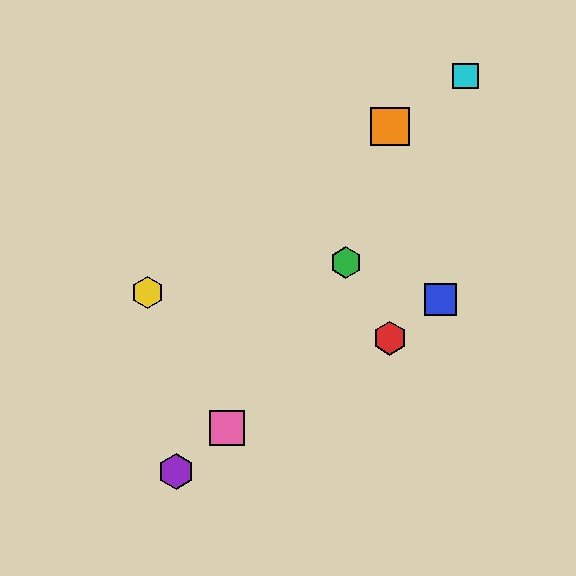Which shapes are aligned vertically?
The red hexagon, the orange square are aligned vertically.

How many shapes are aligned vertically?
2 shapes (the red hexagon, the orange square) are aligned vertically.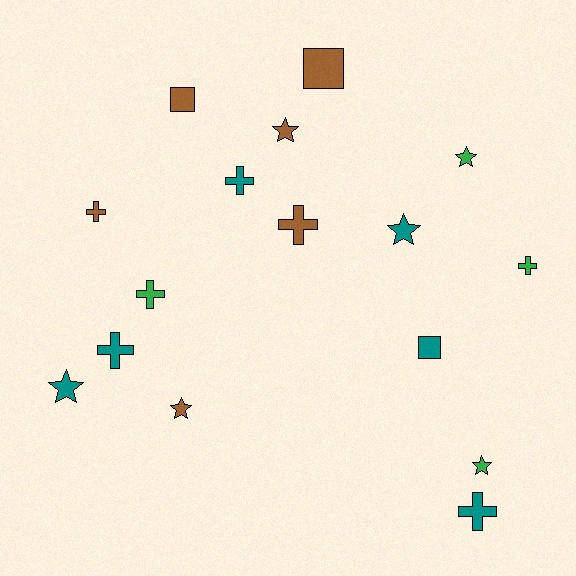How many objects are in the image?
There are 16 objects.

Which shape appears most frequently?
Cross, with 7 objects.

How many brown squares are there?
There are 2 brown squares.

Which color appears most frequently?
Brown, with 6 objects.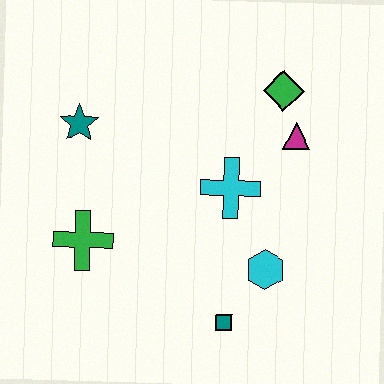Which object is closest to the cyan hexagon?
The teal square is closest to the cyan hexagon.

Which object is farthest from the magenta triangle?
The green cross is farthest from the magenta triangle.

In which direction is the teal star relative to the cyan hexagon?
The teal star is to the left of the cyan hexagon.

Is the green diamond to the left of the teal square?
No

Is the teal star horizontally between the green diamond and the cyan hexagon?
No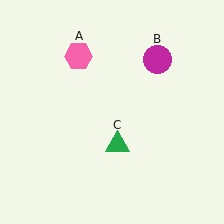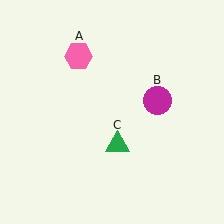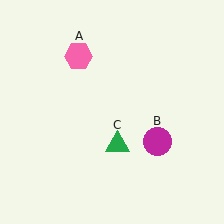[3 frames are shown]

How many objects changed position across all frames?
1 object changed position: magenta circle (object B).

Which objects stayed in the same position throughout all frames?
Pink hexagon (object A) and green triangle (object C) remained stationary.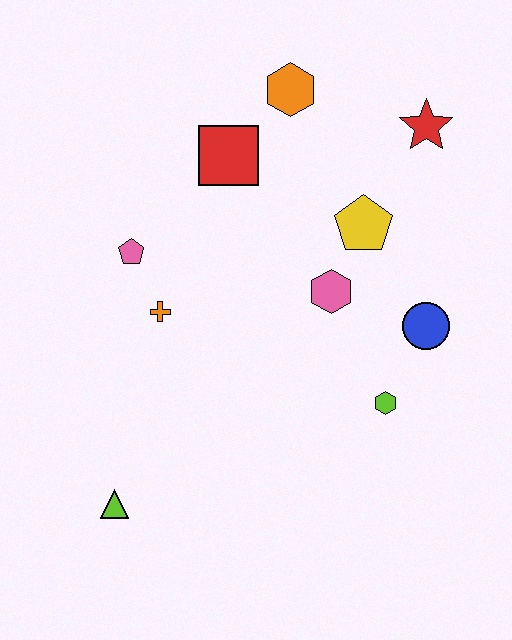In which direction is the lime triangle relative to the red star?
The lime triangle is below the red star.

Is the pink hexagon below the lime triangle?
No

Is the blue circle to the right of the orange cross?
Yes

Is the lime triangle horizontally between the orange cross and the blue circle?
No